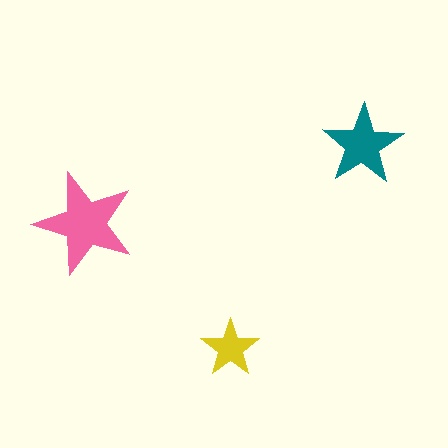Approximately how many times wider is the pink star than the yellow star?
About 2 times wider.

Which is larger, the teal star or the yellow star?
The teal one.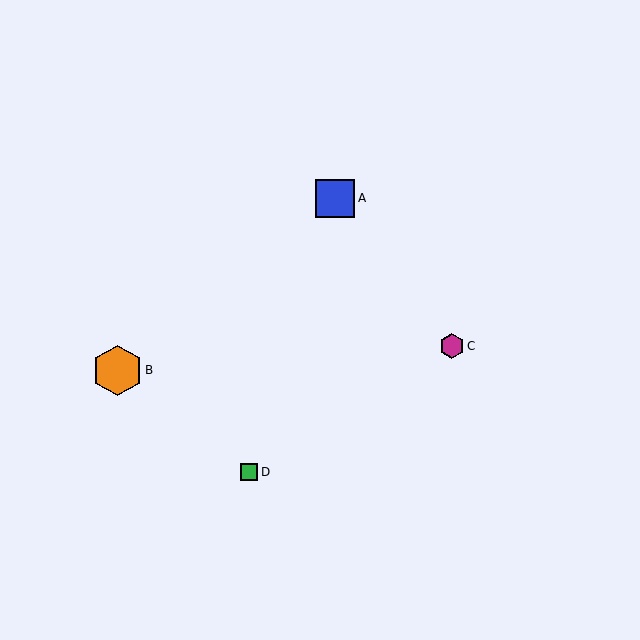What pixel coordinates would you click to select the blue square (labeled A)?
Click at (335, 198) to select the blue square A.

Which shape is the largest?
The orange hexagon (labeled B) is the largest.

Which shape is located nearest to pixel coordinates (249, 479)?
The green square (labeled D) at (249, 472) is nearest to that location.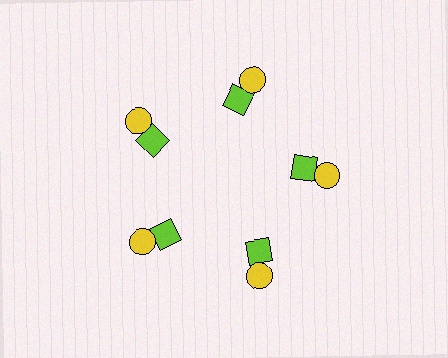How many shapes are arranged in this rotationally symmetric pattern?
There are 10 shapes, arranged in 5 groups of 2.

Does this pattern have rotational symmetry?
Yes, this pattern has 5-fold rotational symmetry. It looks the same after rotating 72 degrees around the center.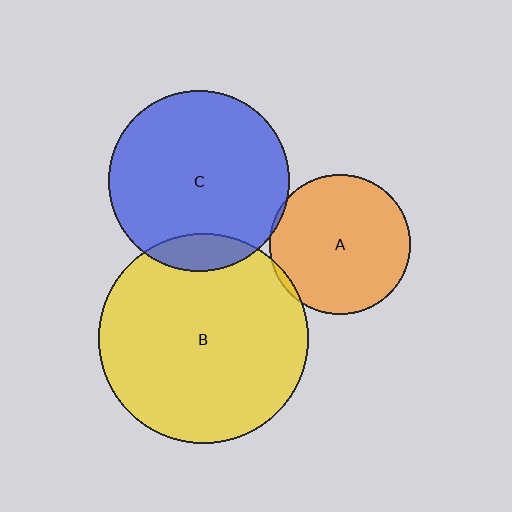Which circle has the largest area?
Circle B (yellow).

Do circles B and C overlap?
Yes.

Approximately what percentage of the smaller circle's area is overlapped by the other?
Approximately 10%.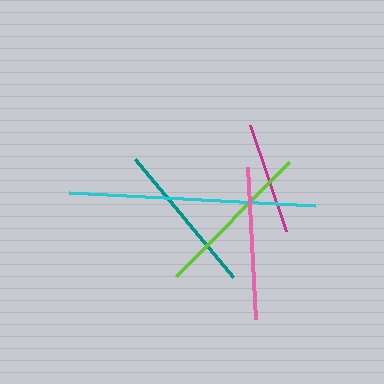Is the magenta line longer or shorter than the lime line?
The lime line is longer than the magenta line.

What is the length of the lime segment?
The lime segment is approximately 159 pixels long.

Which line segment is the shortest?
The magenta line is the shortest at approximately 111 pixels.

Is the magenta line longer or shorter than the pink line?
The pink line is longer than the magenta line.